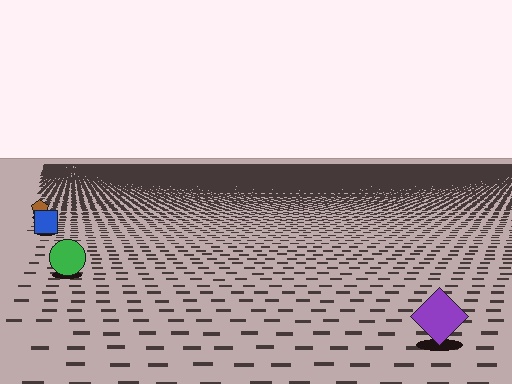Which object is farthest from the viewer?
The brown pentagon is farthest from the viewer. It appears smaller and the ground texture around it is denser.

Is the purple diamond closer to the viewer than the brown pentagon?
Yes. The purple diamond is closer — you can tell from the texture gradient: the ground texture is coarser near it.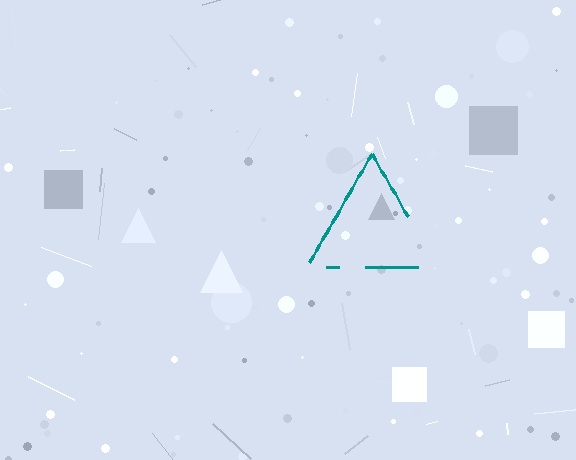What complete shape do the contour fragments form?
The contour fragments form a triangle.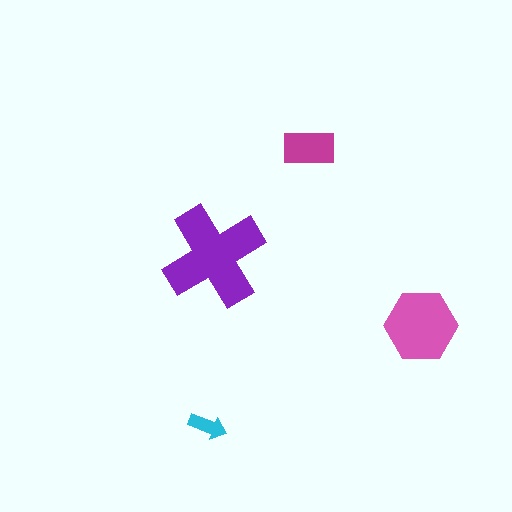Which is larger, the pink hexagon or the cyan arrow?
The pink hexagon.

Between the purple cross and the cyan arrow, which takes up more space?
The purple cross.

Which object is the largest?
The purple cross.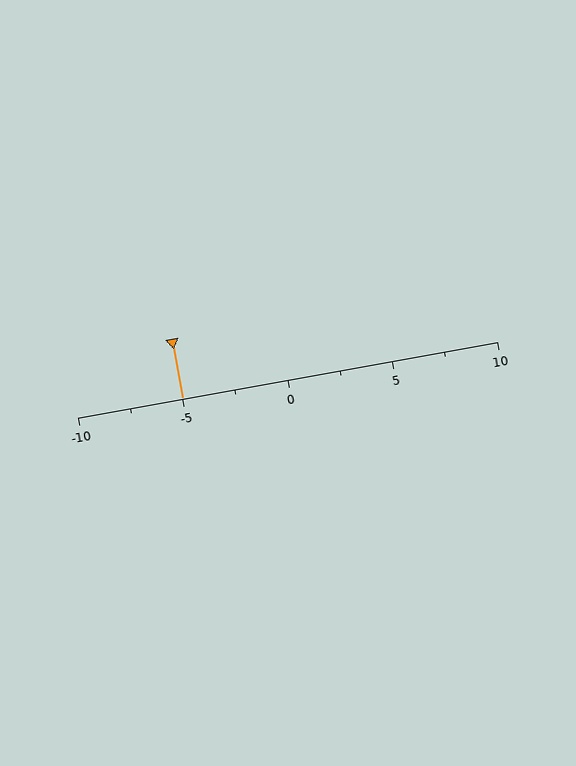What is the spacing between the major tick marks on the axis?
The major ticks are spaced 5 apart.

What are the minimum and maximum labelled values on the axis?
The axis runs from -10 to 10.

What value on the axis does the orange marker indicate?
The marker indicates approximately -5.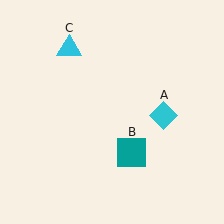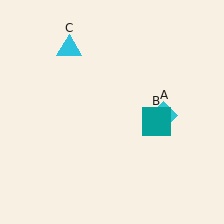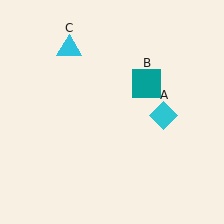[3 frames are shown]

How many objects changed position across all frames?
1 object changed position: teal square (object B).